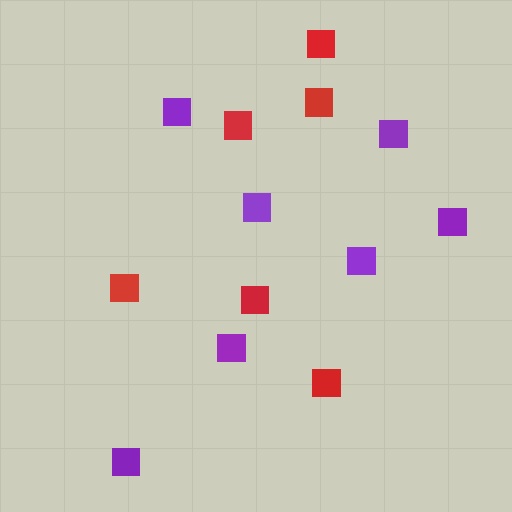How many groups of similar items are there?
There are 2 groups: one group of red squares (6) and one group of purple squares (7).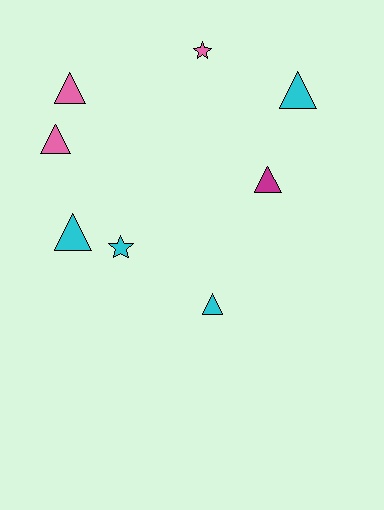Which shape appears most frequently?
Triangle, with 6 objects.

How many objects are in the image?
There are 8 objects.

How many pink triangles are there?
There are 2 pink triangles.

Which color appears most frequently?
Cyan, with 4 objects.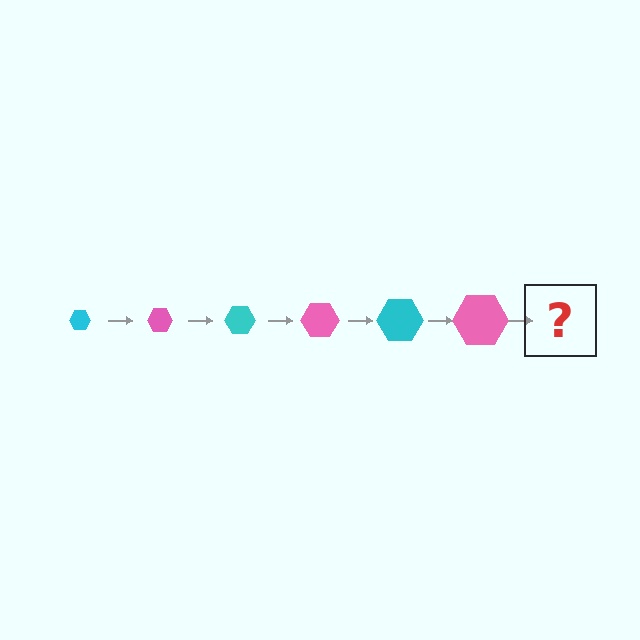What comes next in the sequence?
The next element should be a cyan hexagon, larger than the previous one.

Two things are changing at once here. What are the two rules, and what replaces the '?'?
The two rules are that the hexagon grows larger each step and the color cycles through cyan and pink. The '?' should be a cyan hexagon, larger than the previous one.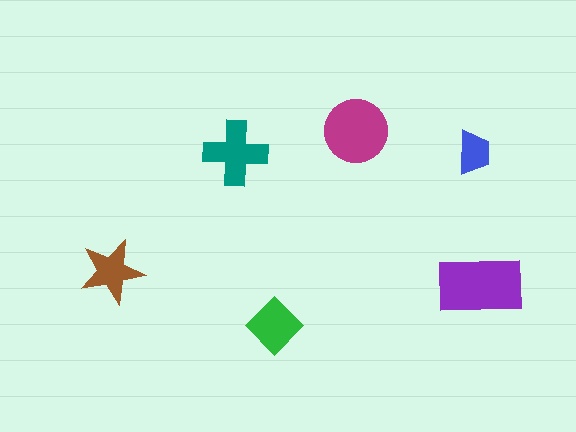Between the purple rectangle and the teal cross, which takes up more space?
The purple rectangle.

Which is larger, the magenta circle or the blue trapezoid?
The magenta circle.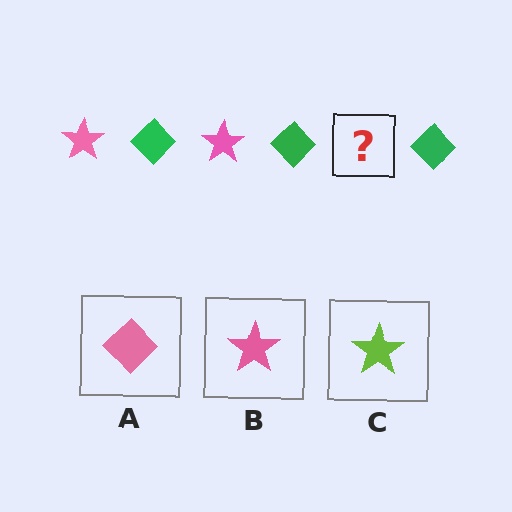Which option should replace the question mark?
Option B.